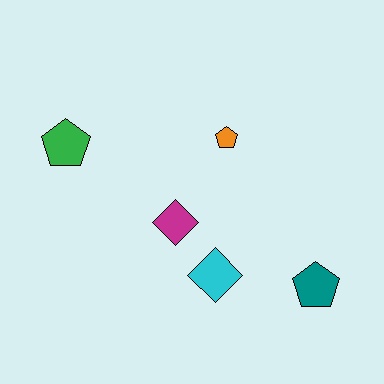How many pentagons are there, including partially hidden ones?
There are 3 pentagons.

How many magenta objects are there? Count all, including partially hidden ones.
There is 1 magenta object.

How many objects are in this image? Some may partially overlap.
There are 5 objects.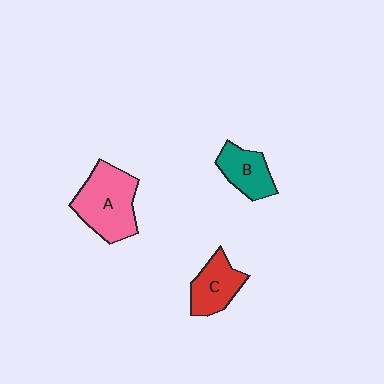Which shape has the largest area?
Shape A (pink).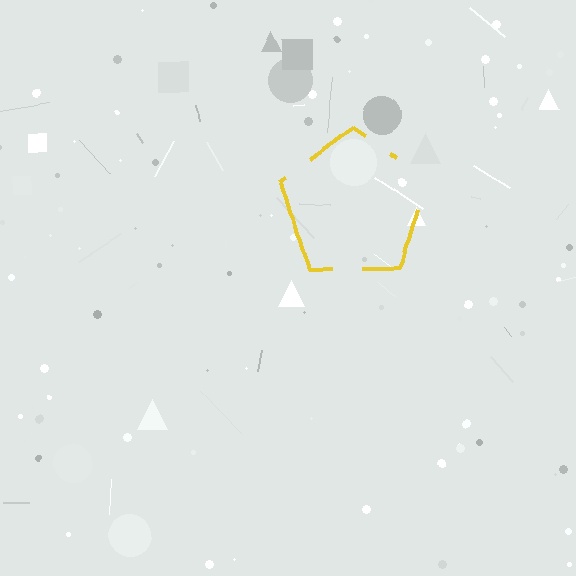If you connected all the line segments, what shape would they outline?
They would outline a pentagon.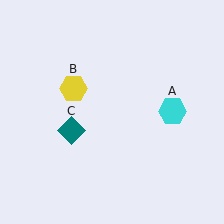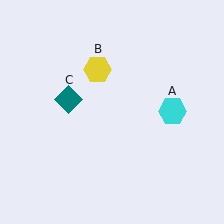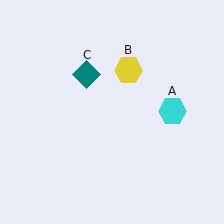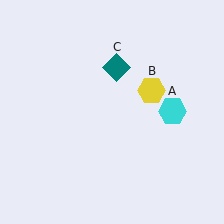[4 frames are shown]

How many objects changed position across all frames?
2 objects changed position: yellow hexagon (object B), teal diamond (object C).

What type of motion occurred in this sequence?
The yellow hexagon (object B), teal diamond (object C) rotated clockwise around the center of the scene.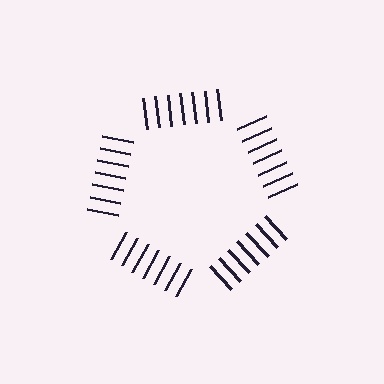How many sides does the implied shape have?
5 sides — the line-ends trace a pentagon.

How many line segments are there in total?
35 — 7 along each of the 5 edges.